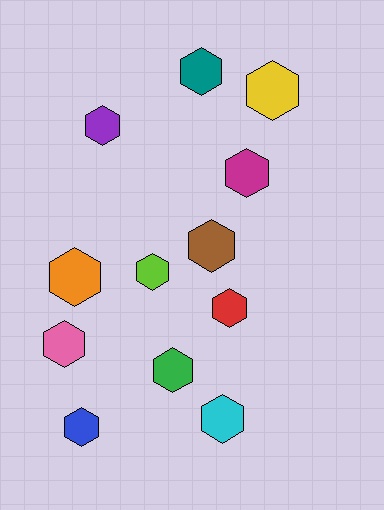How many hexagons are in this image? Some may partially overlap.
There are 12 hexagons.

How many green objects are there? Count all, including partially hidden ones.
There is 1 green object.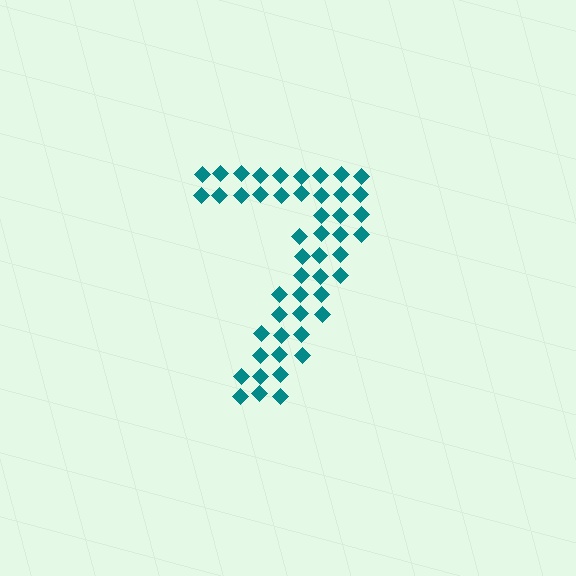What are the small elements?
The small elements are diamonds.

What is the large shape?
The large shape is the digit 7.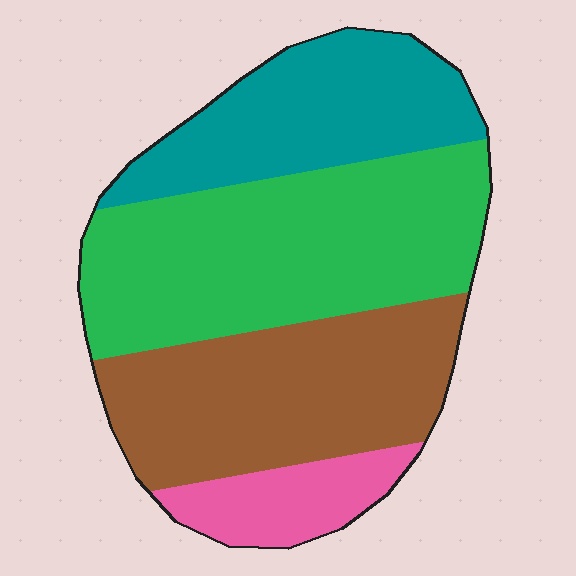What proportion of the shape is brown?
Brown takes up about one third (1/3) of the shape.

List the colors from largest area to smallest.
From largest to smallest: green, brown, teal, pink.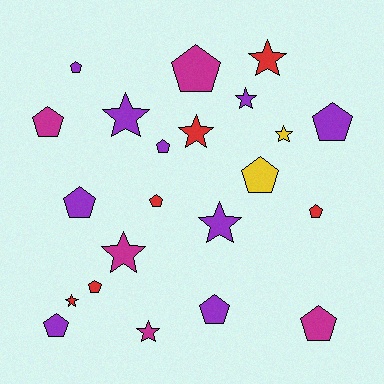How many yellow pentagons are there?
There is 1 yellow pentagon.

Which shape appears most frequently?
Pentagon, with 13 objects.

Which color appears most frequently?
Purple, with 9 objects.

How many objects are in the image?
There are 22 objects.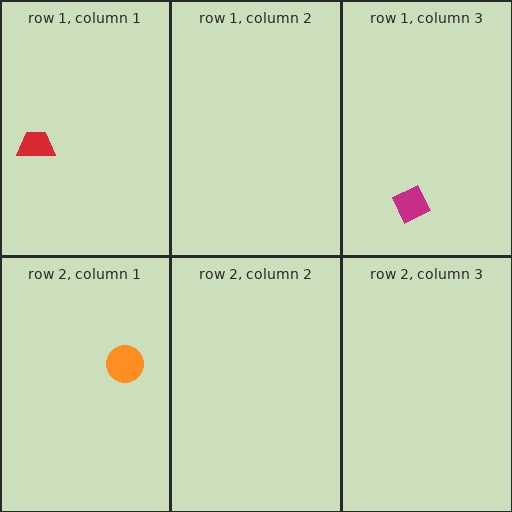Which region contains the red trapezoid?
The row 1, column 1 region.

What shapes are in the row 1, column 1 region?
The red trapezoid.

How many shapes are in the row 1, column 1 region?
1.